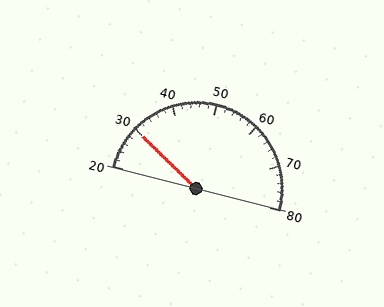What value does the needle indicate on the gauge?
The needle indicates approximately 30.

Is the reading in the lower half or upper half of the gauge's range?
The reading is in the lower half of the range (20 to 80).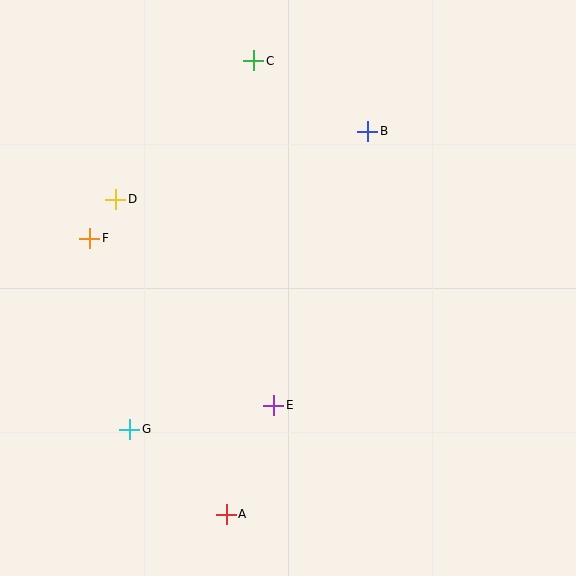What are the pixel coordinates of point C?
Point C is at (254, 61).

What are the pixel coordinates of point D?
Point D is at (115, 199).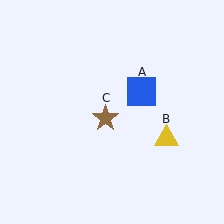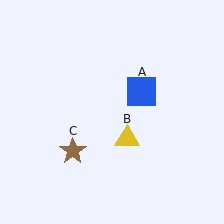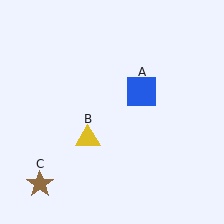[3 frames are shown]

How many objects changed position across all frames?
2 objects changed position: yellow triangle (object B), brown star (object C).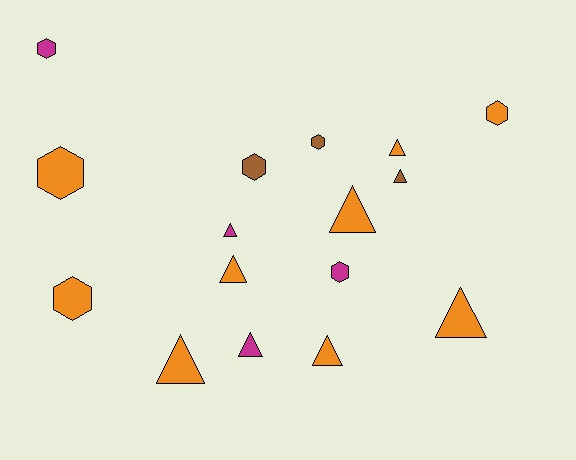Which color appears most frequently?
Orange, with 9 objects.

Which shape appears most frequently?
Triangle, with 9 objects.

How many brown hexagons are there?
There are 2 brown hexagons.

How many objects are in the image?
There are 16 objects.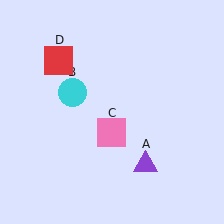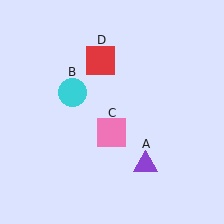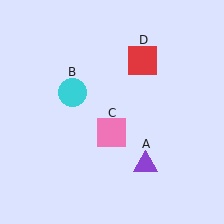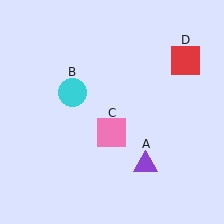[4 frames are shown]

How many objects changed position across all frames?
1 object changed position: red square (object D).